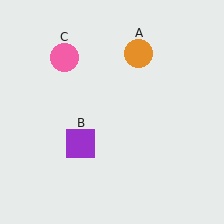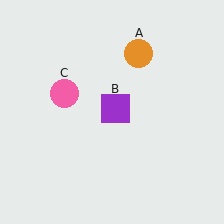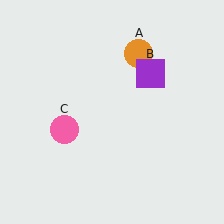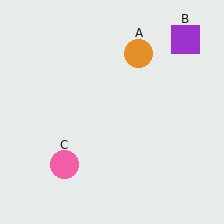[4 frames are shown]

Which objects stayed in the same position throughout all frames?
Orange circle (object A) remained stationary.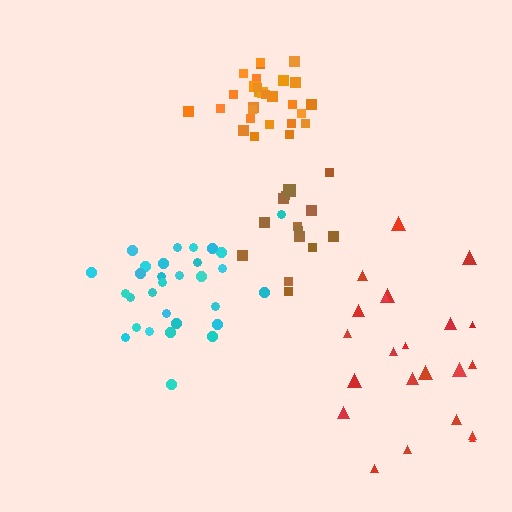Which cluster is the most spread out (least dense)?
Red.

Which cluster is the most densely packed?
Orange.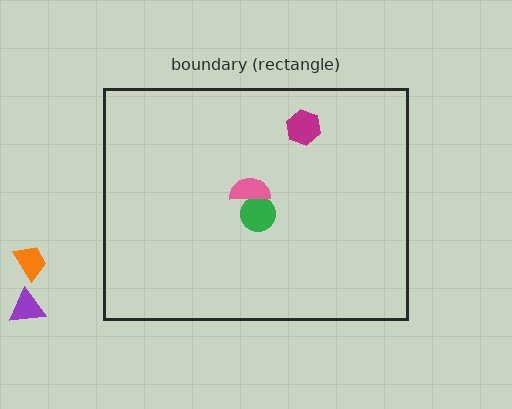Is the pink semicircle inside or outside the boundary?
Inside.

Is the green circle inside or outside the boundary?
Inside.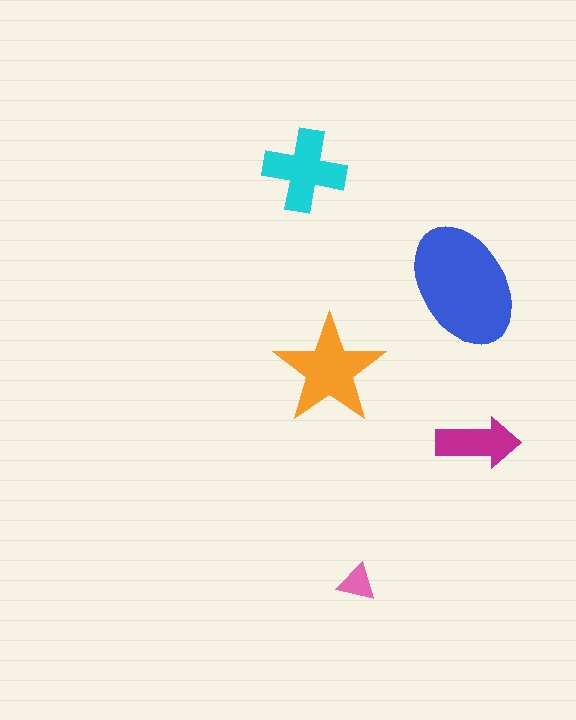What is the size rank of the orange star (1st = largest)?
2nd.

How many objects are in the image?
There are 5 objects in the image.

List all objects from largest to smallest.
The blue ellipse, the orange star, the cyan cross, the magenta arrow, the pink triangle.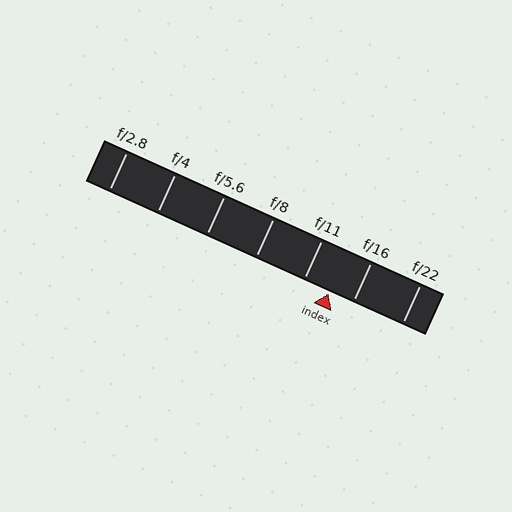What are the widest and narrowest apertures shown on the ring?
The widest aperture shown is f/2.8 and the narrowest is f/22.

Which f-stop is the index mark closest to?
The index mark is closest to f/16.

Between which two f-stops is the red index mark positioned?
The index mark is between f/11 and f/16.